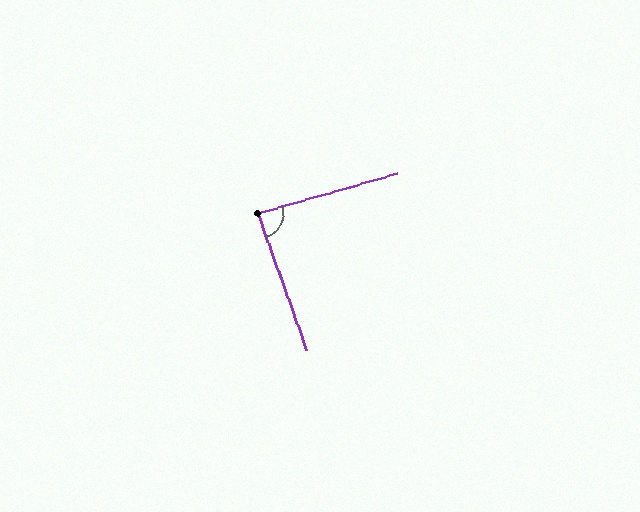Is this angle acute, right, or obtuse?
It is approximately a right angle.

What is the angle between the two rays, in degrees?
Approximately 86 degrees.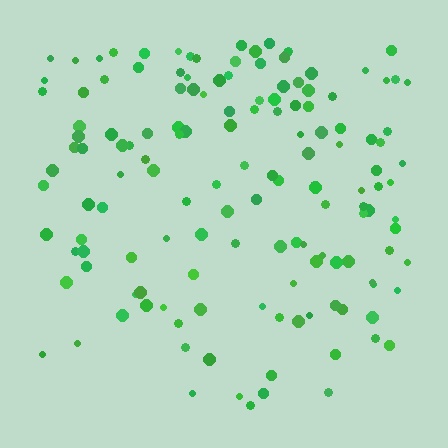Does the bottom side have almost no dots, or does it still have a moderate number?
Still a moderate number, just noticeably fewer than the top.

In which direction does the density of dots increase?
From bottom to top, with the top side densest.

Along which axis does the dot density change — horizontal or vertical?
Vertical.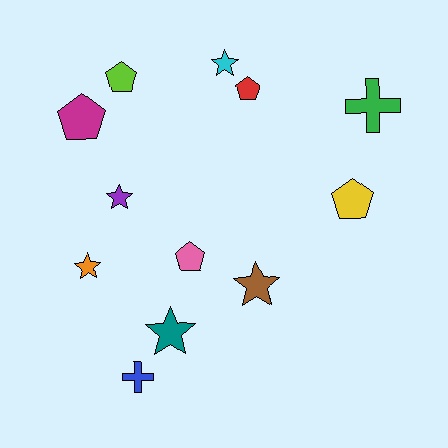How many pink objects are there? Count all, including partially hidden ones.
There is 1 pink object.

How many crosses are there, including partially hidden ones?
There are 2 crosses.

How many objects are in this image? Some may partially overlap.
There are 12 objects.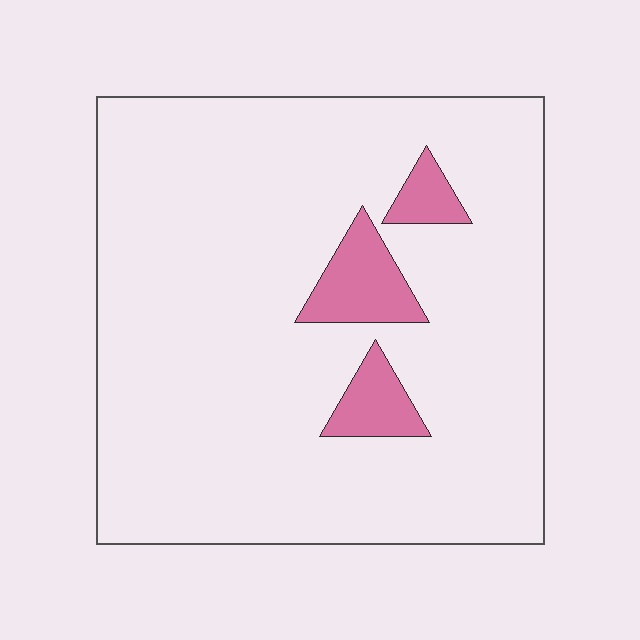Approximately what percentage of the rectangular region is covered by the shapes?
Approximately 10%.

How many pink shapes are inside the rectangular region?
3.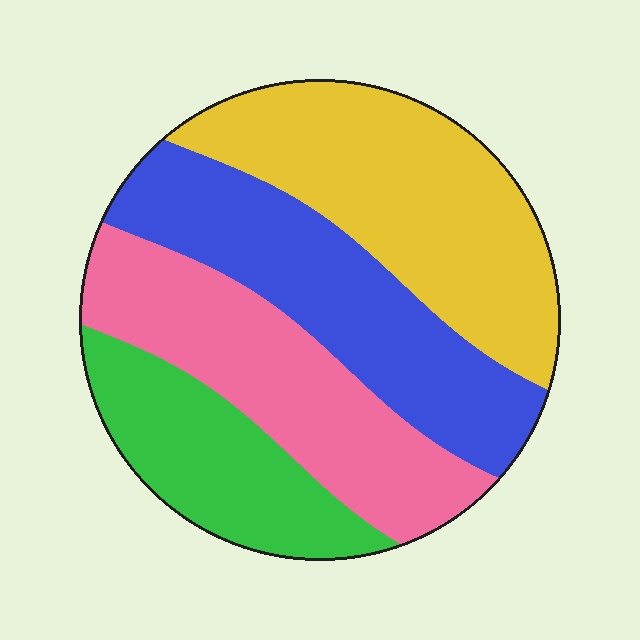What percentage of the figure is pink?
Pink covers 25% of the figure.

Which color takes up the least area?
Green, at roughly 20%.